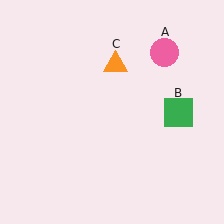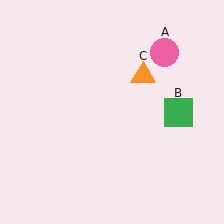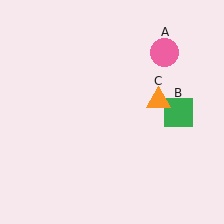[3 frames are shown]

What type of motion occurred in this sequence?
The orange triangle (object C) rotated clockwise around the center of the scene.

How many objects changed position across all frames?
1 object changed position: orange triangle (object C).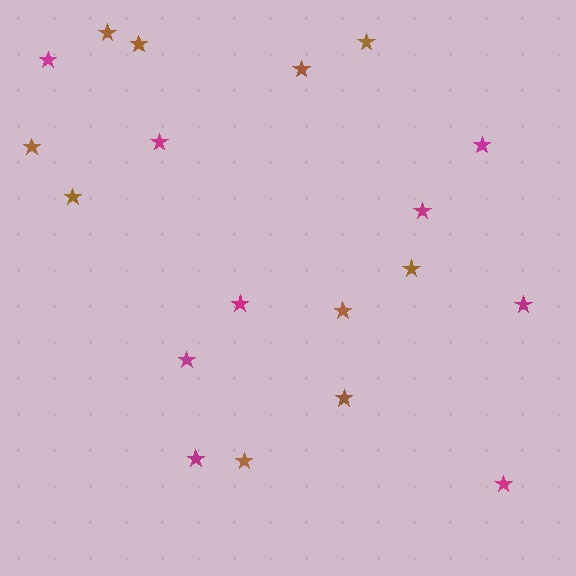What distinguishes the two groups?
There are 2 groups: one group of brown stars (10) and one group of magenta stars (9).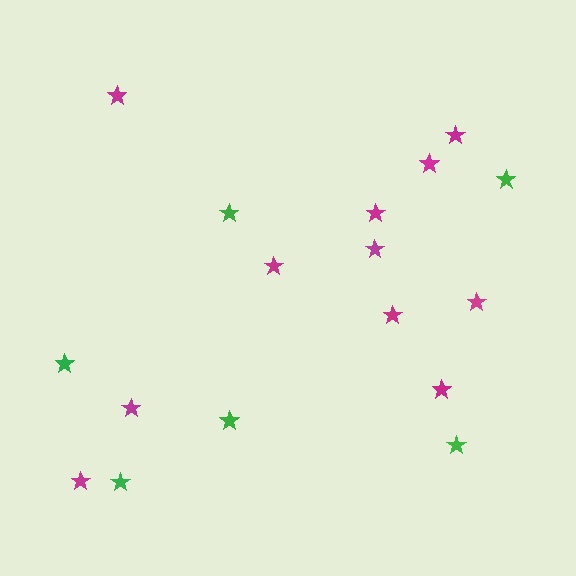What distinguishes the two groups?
There are 2 groups: one group of green stars (6) and one group of magenta stars (11).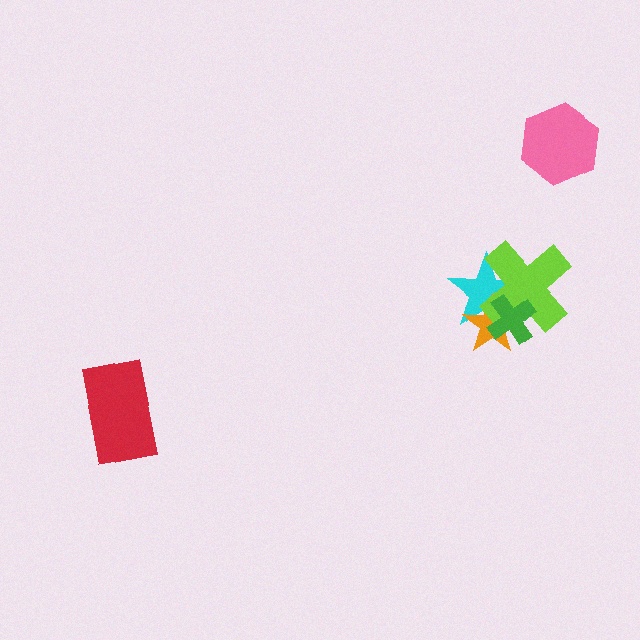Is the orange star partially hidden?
Yes, it is partially covered by another shape.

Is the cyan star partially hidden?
Yes, it is partially covered by another shape.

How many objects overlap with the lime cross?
3 objects overlap with the lime cross.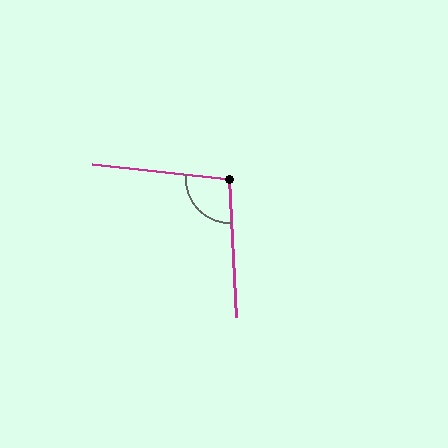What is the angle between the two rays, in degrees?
Approximately 99 degrees.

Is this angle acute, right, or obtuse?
It is obtuse.